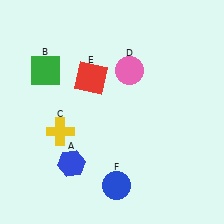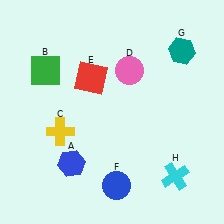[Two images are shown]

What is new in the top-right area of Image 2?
A teal hexagon (G) was added in the top-right area of Image 2.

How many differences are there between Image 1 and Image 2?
There are 2 differences between the two images.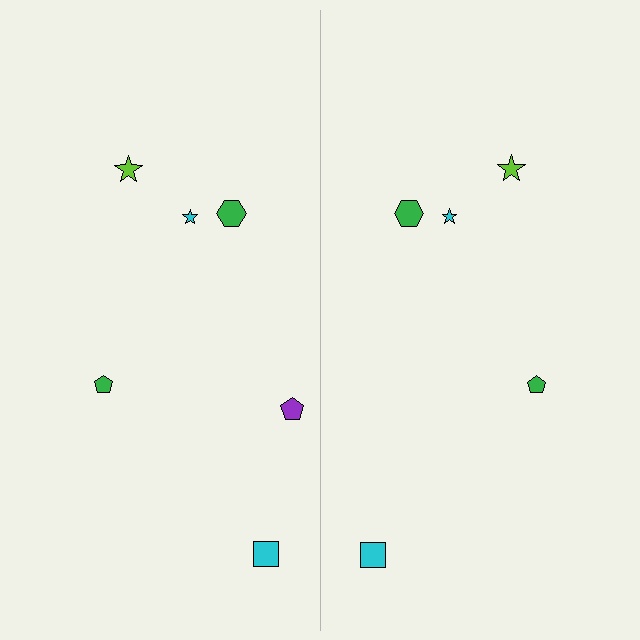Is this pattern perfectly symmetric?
No, the pattern is not perfectly symmetric. A purple pentagon is missing from the right side.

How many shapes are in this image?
There are 11 shapes in this image.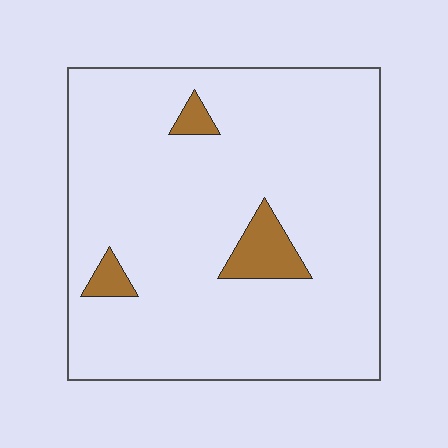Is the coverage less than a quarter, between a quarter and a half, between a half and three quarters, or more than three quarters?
Less than a quarter.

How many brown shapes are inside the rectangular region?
3.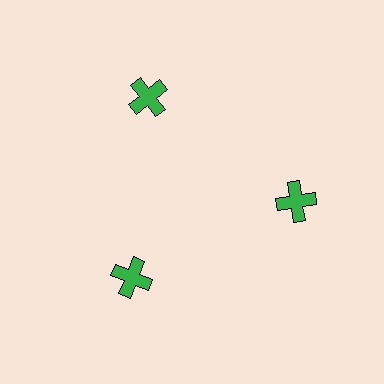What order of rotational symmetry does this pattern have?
This pattern has 3-fold rotational symmetry.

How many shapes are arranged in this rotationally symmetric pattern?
There are 3 shapes, arranged in 3 groups of 1.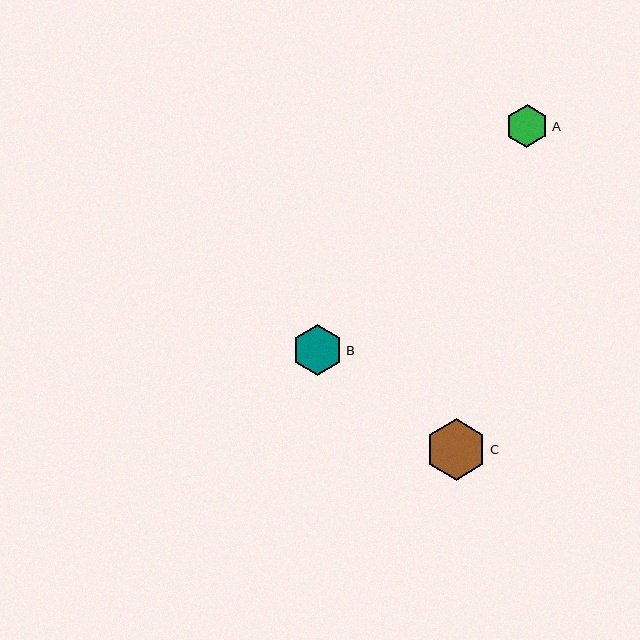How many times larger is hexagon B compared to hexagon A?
Hexagon B is approximately 1.2 times the size of hexagon A.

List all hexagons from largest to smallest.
From largest to smallest: C, B, A.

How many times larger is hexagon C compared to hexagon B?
Hexagon C is approximately 1.2 times the size of hexagon B.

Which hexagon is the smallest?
Hexagon A is the smallest with a size of approximately 43 pixels.